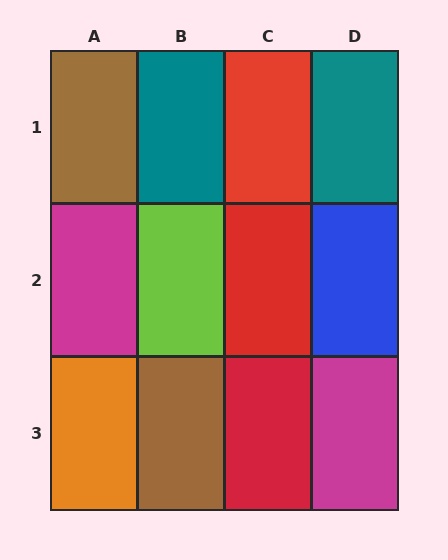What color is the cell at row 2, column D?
Blue.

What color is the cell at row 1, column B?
Teal.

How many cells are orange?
1 cell is orange.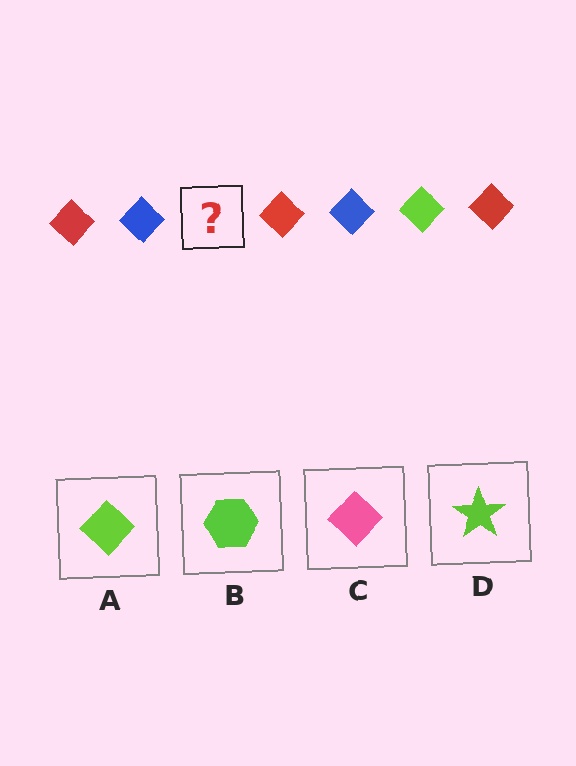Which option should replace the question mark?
Option A.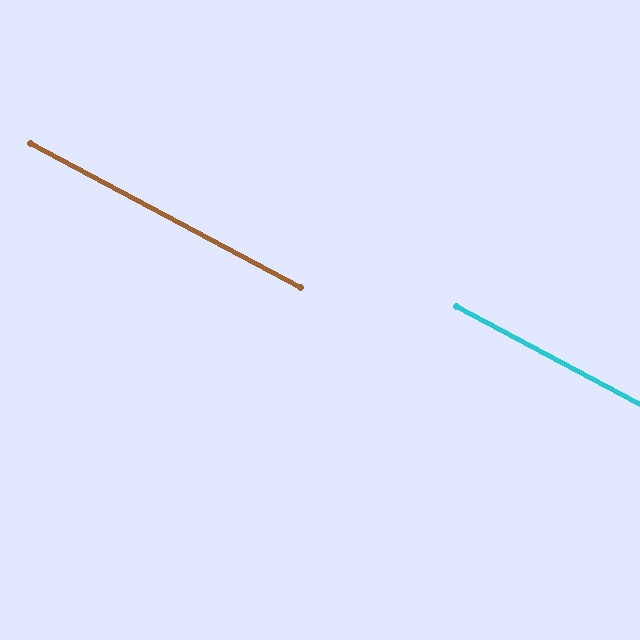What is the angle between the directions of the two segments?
Approximately 0 degrees.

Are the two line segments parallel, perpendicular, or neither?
Parallel — their directions differ by only 0.0°.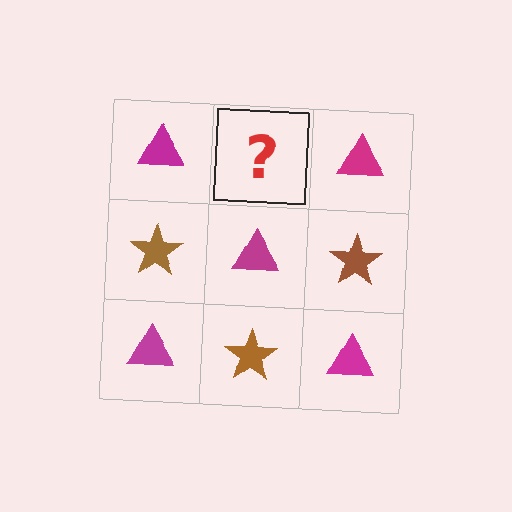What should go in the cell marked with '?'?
The missing cell should contain a brown star.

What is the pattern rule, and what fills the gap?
The rule is that it alternates magenta triangle and brown star in a checkerboard pattern. The gap should be filled with a brown star.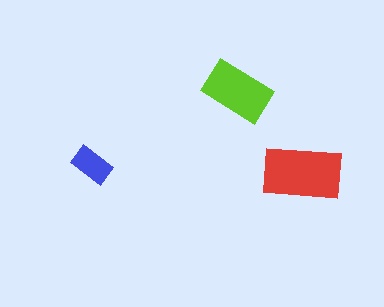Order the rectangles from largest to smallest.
the red one, the lime one, the blue one.